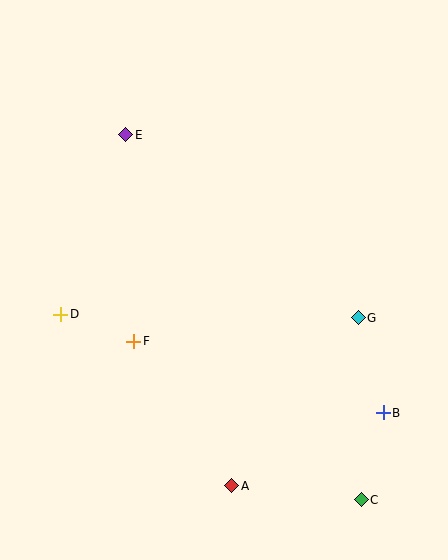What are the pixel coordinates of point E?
Point E is at (126, 135).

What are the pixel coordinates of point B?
Point B is at (383, 413).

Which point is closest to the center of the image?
Point F at (134, 341) is closest to the center.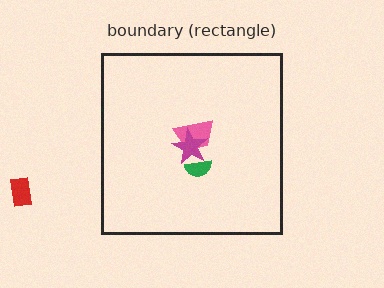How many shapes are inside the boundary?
3 inside, 1 outside.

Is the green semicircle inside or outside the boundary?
Inside.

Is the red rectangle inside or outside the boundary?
Outside.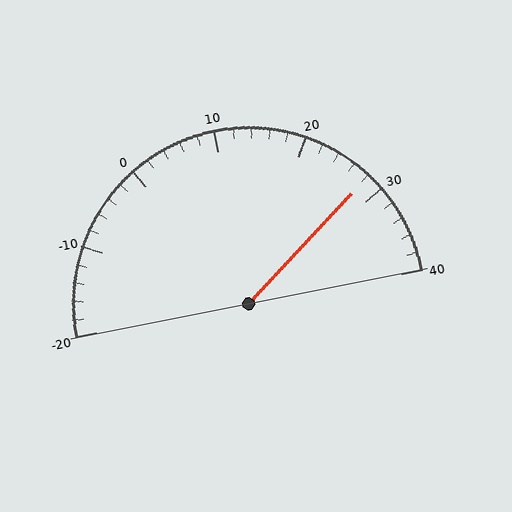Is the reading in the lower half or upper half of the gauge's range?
The reading is in the upper half of the range (-20 to 40).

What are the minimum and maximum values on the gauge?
The gauge ranges from -20 to 40.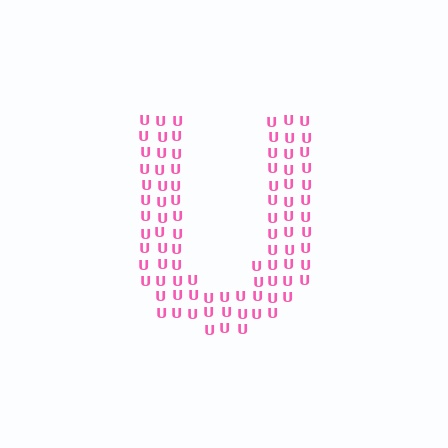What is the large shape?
The large shape is the letter U.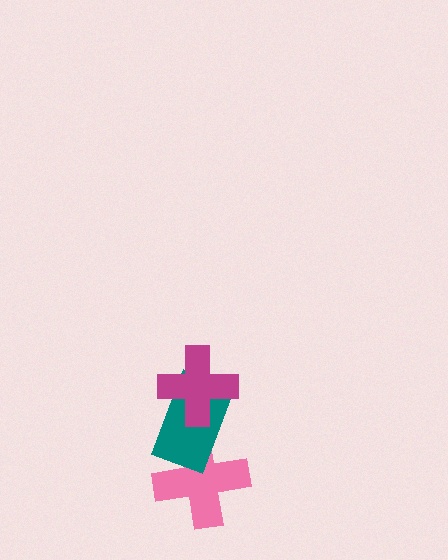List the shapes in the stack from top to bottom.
From top to bottom: the magenta cross, the teal rectangle, the pink cross.